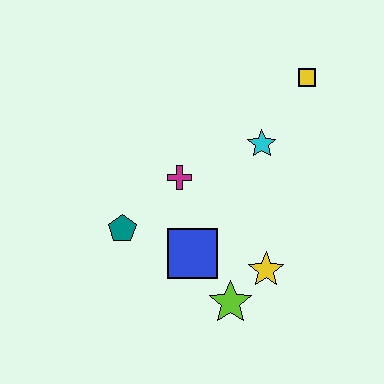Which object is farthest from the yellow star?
The yellow square is farthest from the yellow star.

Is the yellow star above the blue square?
No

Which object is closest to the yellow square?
The cyan star is closest to the yellow square.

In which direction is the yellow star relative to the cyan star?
The yellow star is below the cyan star.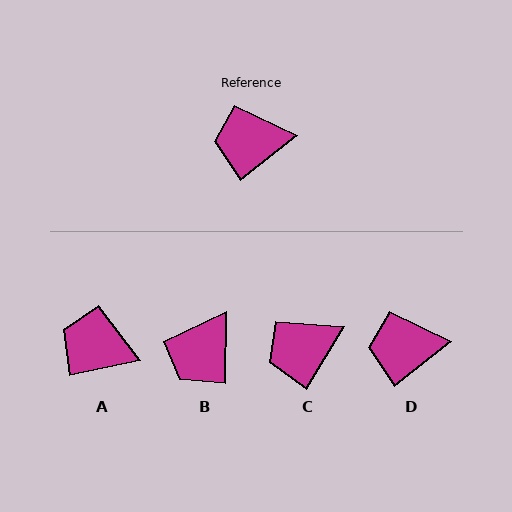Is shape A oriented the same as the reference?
No, it is off by about 26 degrees.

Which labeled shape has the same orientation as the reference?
D.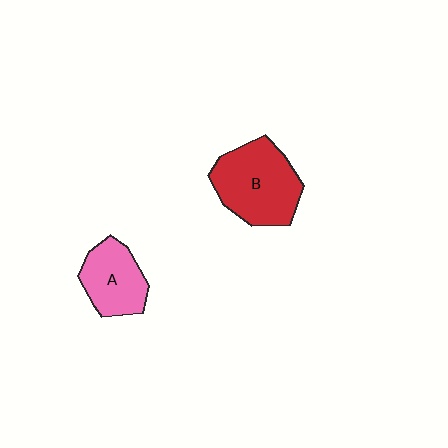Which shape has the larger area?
Shape B (red).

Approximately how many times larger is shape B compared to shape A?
Approximately 1.5 times.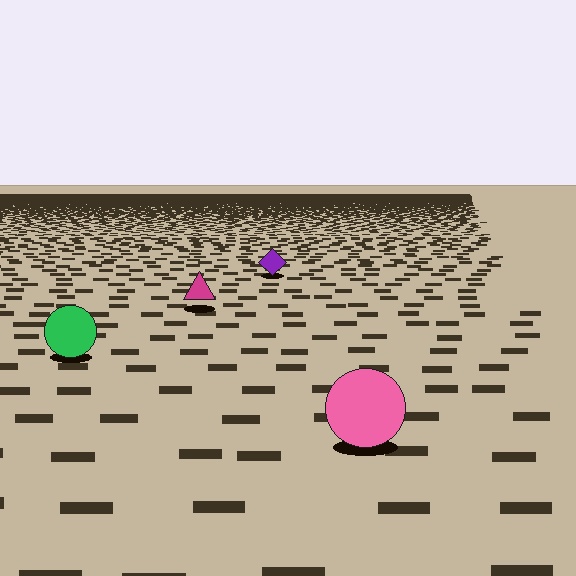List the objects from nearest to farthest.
From nearest to farthest: the pink circle, the green circle, the magenta triangle, the purple diamond.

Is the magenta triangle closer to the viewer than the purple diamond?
Yes. The magenta triangle is closer — you can tell from the texture gradient: the ground texture is coarser near it.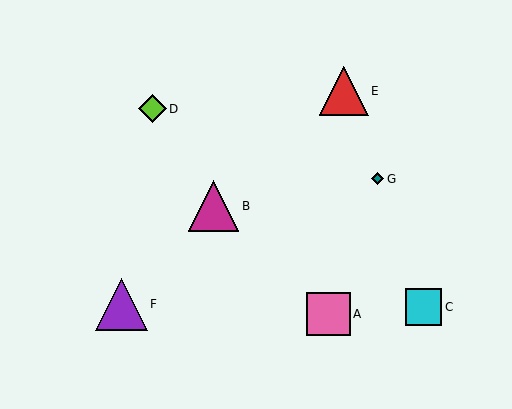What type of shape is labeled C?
Shape C is a cyan square.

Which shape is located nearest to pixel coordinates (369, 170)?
The teal diamond (labeled G) at (378, 179) is nearest to that location.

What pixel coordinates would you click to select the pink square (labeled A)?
Click at (329, 314) to select the pink square A.